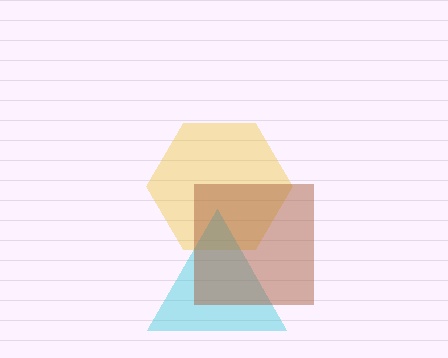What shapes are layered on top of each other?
The layered shapes are: a yellow hexagon, a cyan triangle, a brown square.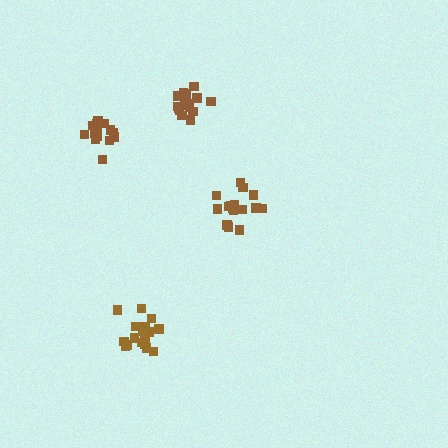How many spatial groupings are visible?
There are 4 spatial groupings.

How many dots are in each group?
Group 1: 16 dots, Group 2: 19 dots, Group 3: 21 dots, Group 4: 16 dots (72 total).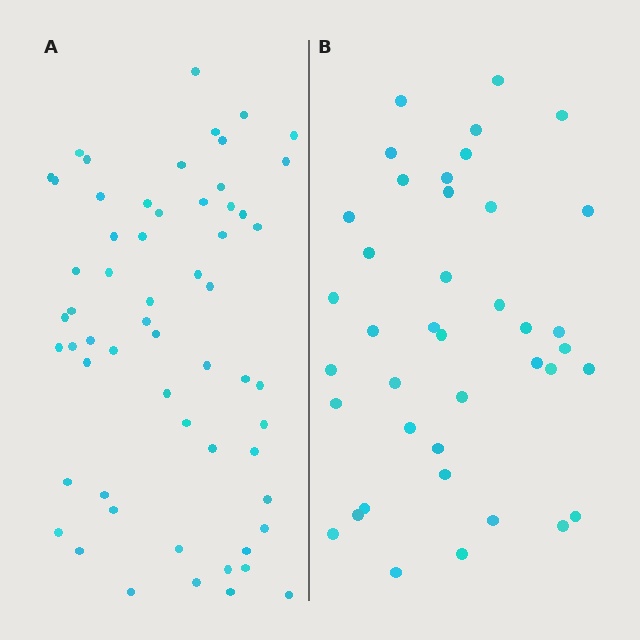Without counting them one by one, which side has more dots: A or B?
Region A (the left region) has more dots.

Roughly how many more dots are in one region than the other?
Region A has approximately 20 more dots than region B.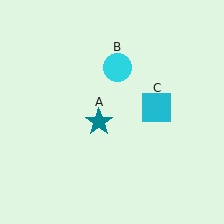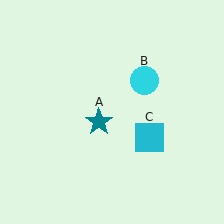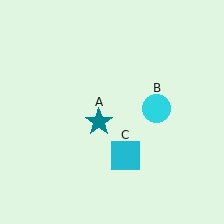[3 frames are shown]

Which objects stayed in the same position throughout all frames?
Teal star (object A) remained stationary.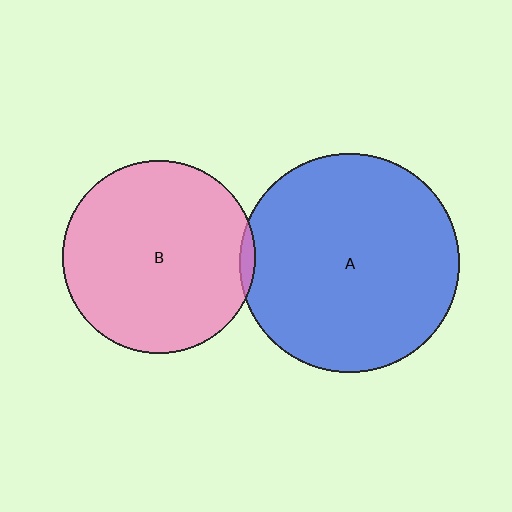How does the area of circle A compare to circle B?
Approximately 1.3 times.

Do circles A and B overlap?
Yes.